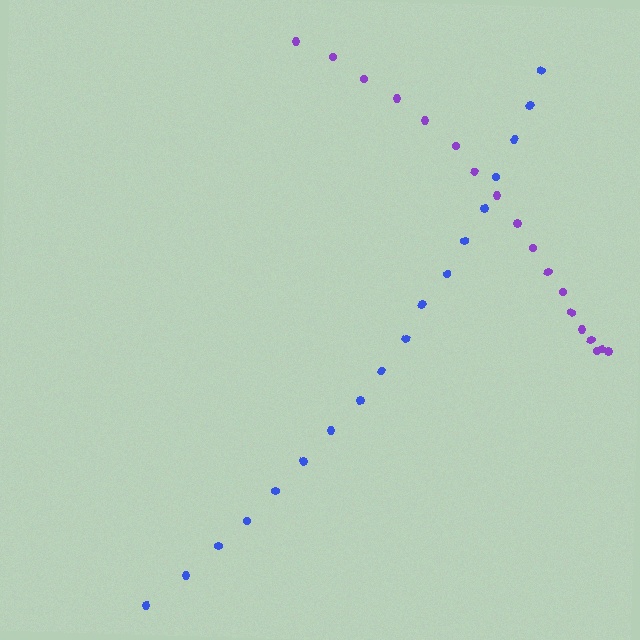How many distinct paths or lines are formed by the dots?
There are 2 distinct paths.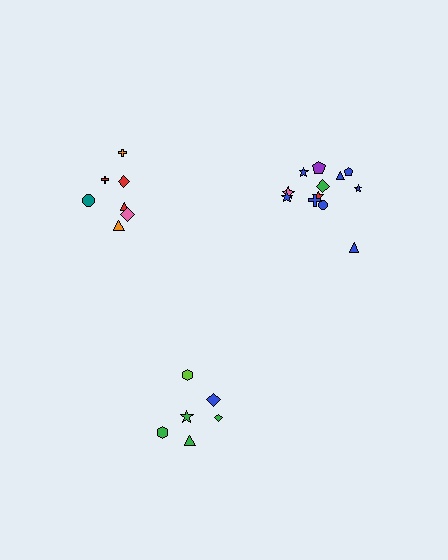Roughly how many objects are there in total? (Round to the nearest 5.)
Roughly 25 objects in total.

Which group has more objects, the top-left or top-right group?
The top-right group.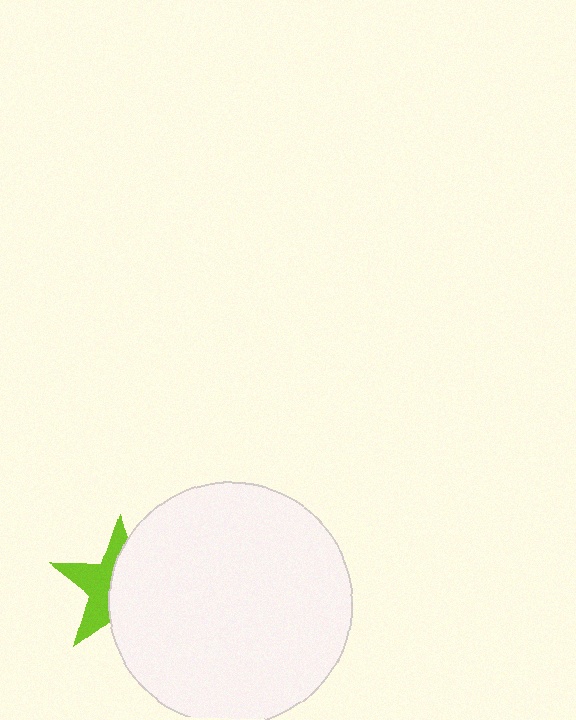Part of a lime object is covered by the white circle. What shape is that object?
It is a star.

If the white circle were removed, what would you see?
You would see the complete lime star.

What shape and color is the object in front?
The object in front is a white circle.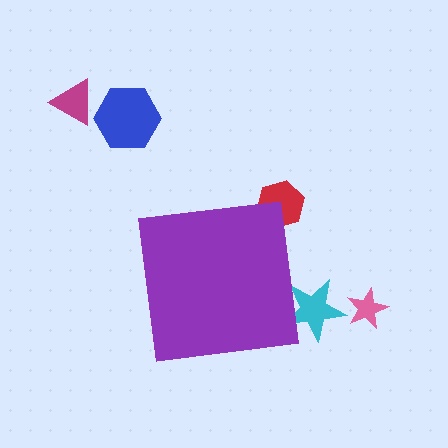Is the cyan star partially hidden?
Yes, the cyan star is partially hidden behind the purple square.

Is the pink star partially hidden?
No, the pink star is fully visible.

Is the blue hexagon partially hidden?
No, the blue hexagon is fully visible.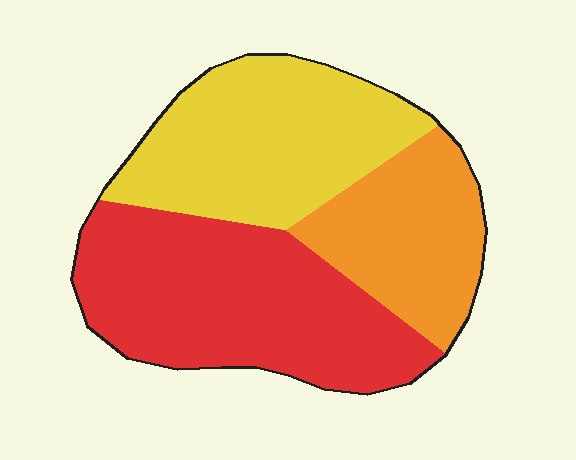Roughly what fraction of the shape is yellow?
Yellow covers 34% of the shape.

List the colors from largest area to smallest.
From largest to smallest: red, yellow, orange.